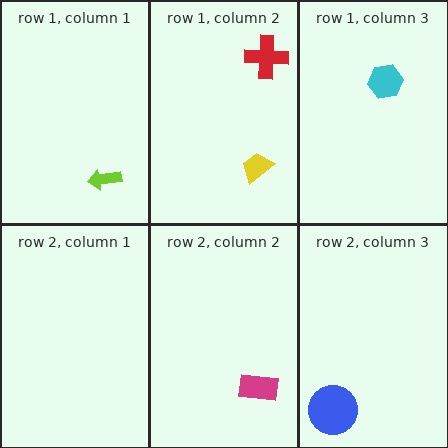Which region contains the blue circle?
The row 2, column 3 region.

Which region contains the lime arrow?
The row 1, column 1 region.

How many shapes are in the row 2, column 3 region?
1.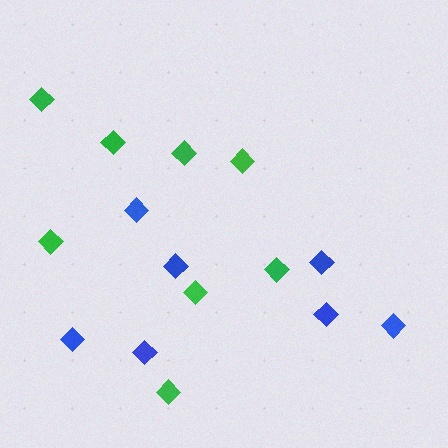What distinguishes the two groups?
There are 2 groups: one group of blue diamonds (7) and one group of green diamonds (8).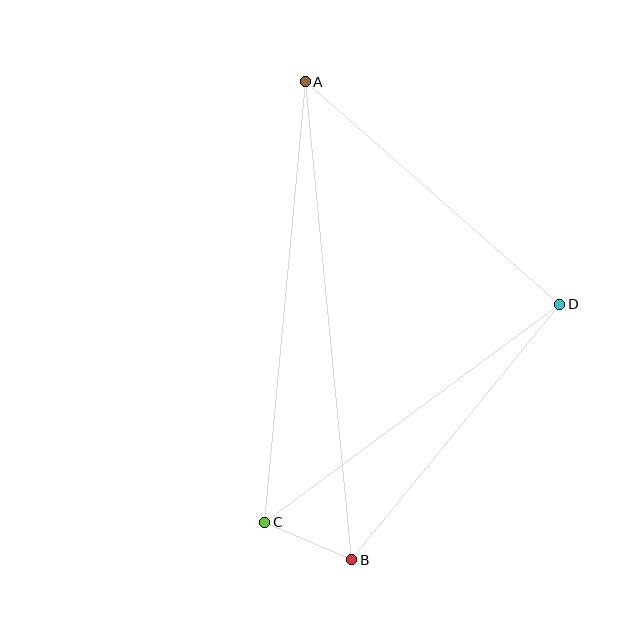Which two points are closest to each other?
Points B and C are closest to each other.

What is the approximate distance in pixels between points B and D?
The distance between B and D is approximately 330 pixels.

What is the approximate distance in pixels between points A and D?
The distance between A and D is approximately 338 pixels.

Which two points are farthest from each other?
Points A and B are farthest from each other.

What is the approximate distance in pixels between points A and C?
The distance between A and C is approximately 442 pixels.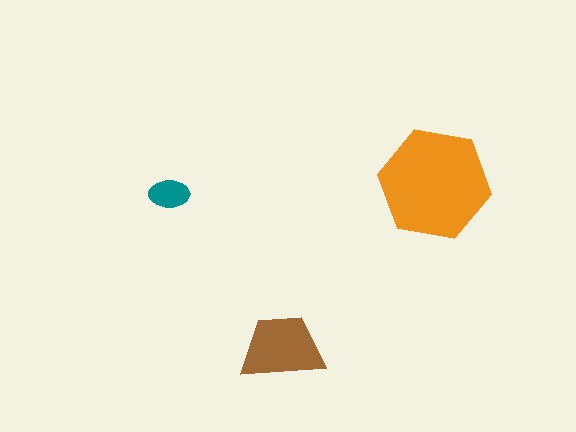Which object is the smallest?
The teal ellipse.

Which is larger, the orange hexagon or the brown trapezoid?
The orange hexagon.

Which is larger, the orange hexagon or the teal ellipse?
The orange hexagon.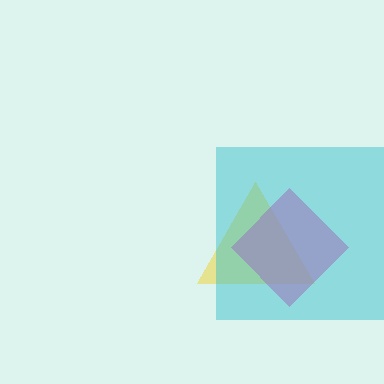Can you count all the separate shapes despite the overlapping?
Yes, there are 3 separate shapes.